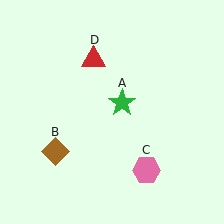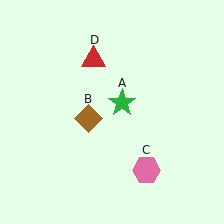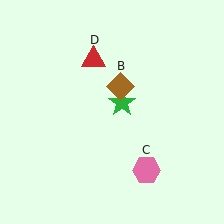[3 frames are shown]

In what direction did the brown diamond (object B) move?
The brown diamond (object B) moved up and to the right.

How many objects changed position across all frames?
1 object changed position: brown diamond (object B).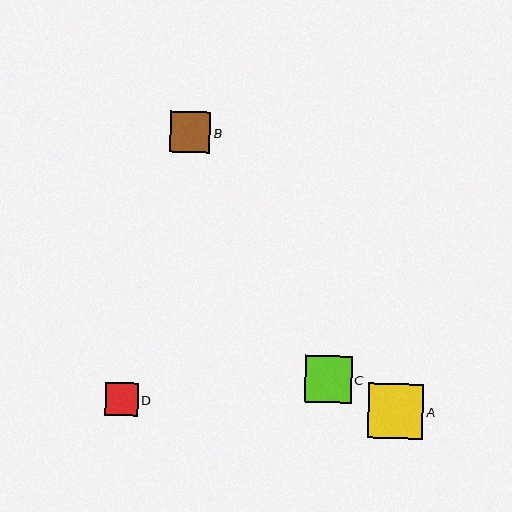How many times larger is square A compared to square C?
Square A is approximately 1.2 times the size of square C.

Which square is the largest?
Square A is the largest with a size of approximately 55 pixels.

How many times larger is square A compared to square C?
Square A is approximately 1.2 times the size of square C.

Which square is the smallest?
Square D is the smallest with a size of approximately 32 pixels.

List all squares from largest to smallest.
From largest to smallest: A, C, B, D.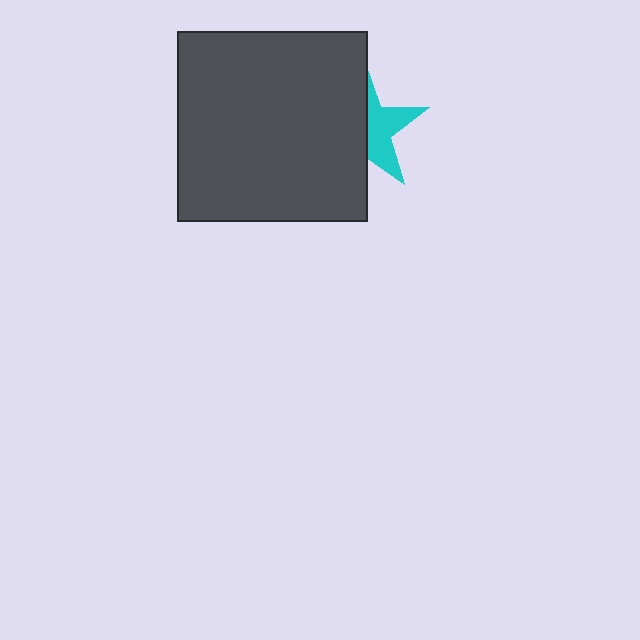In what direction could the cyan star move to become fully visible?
The cyan star could move right. That would shift it out from behind the dark gray square entirely.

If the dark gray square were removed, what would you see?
You would see the complete cyan star.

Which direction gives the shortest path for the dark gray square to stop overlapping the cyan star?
Moving left gives the shortest separation.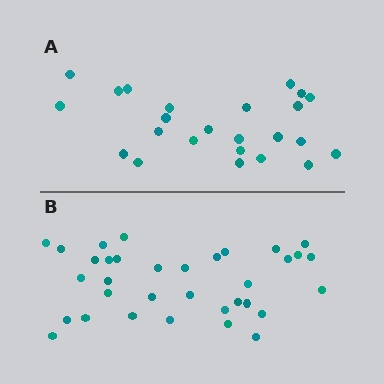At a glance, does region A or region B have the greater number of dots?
Region B (the bottom region) has more dots.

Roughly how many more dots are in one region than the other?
Region B has roughly 10 or so more dots than region A.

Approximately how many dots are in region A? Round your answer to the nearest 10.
About 20 dots. (The exact count is 24, which rounds to 20.)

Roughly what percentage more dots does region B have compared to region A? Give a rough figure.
About 40% more.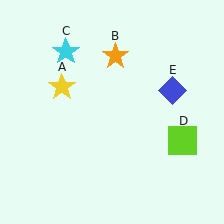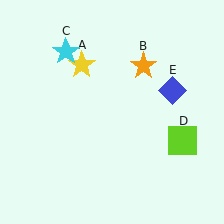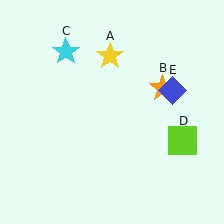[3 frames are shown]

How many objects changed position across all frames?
2 objects changed position: yellow star (object A), orange star (object B).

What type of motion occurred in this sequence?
The yellow star (object A), orange star (object B) rotated clockwise around the center of the scene.